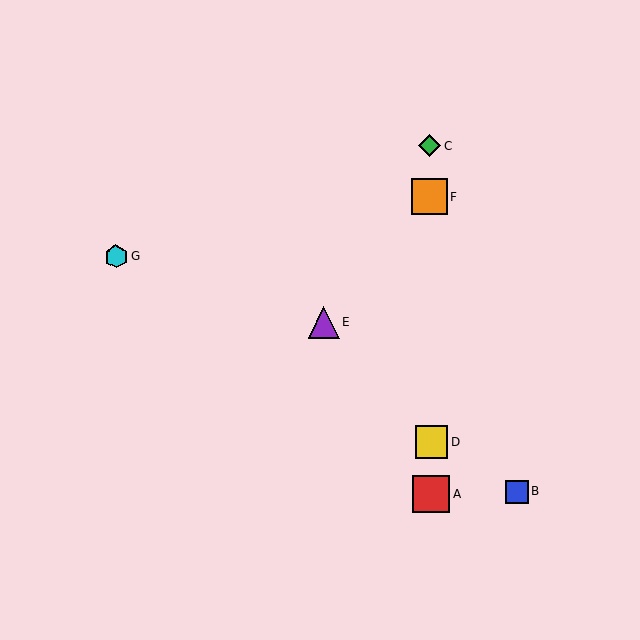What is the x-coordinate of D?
Object D is at x≈431.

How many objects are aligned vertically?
4 objects (A, C, D, F) are aligned vertically.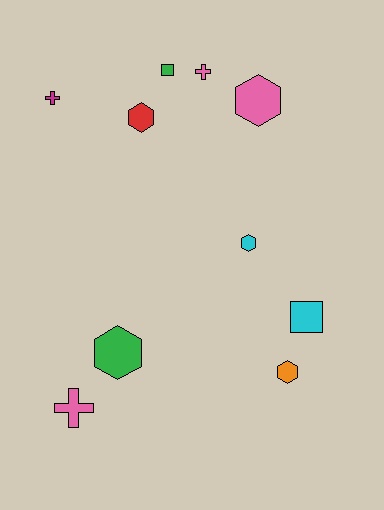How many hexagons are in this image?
There are 5 hexagons.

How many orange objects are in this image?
There is 1 orange object.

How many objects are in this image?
There are 10 objects.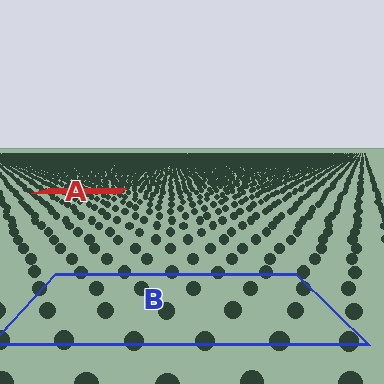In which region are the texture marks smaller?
The texture marks are smaller in region A, because it is farther away.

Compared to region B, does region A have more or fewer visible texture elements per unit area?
Region A has more texture elements per unit area — they are packed more densely because it is farther away.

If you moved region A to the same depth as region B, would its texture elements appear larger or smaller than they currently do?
They would appear larger. At a closer depth, the same texture elements are projected at a bigger on-screen size.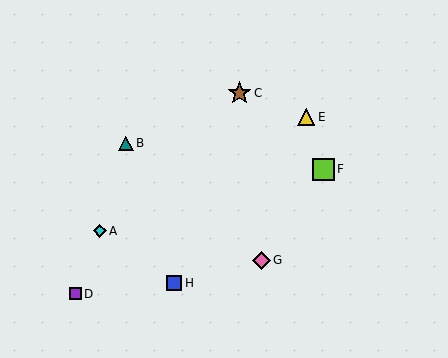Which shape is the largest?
The brown star (labeled C) is the largest.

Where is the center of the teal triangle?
The center of the teal triangle is at (126, 143).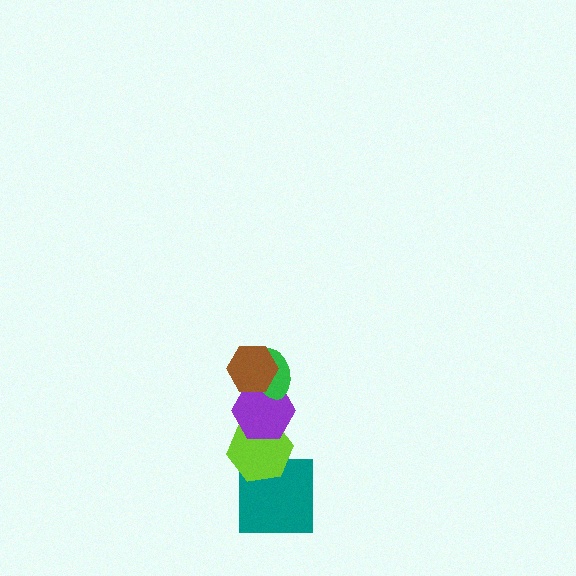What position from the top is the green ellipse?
The green ellipse is 2nd from the top.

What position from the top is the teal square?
The teal square is 5th from the top.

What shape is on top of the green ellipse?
The brown hexagon is on top of the green ellipse.